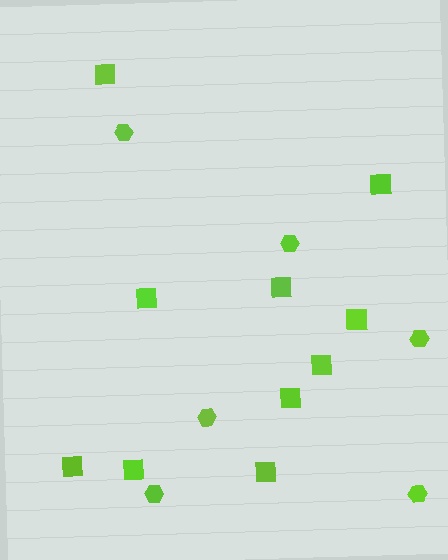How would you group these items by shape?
There are 2 groups: one group of hexagons (6) and one group of squares (10).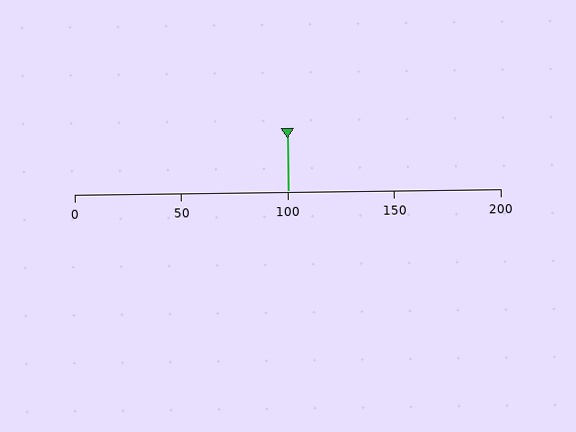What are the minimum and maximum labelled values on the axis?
The axis runs from 0 to 200.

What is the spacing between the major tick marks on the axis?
The major ticks are spaced 50 apart.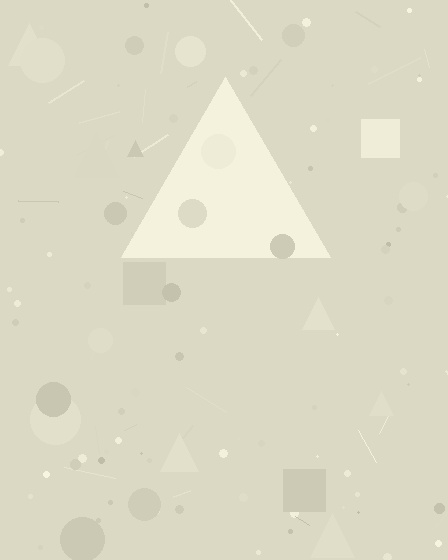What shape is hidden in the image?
A triangle is hidden in the image.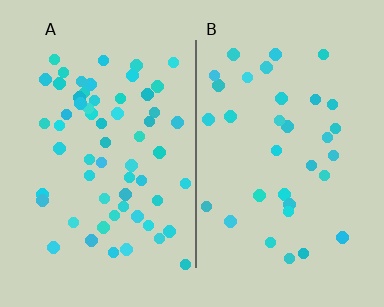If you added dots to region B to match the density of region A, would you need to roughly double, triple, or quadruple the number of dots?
Approximately double.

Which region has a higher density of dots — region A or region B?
A (the left).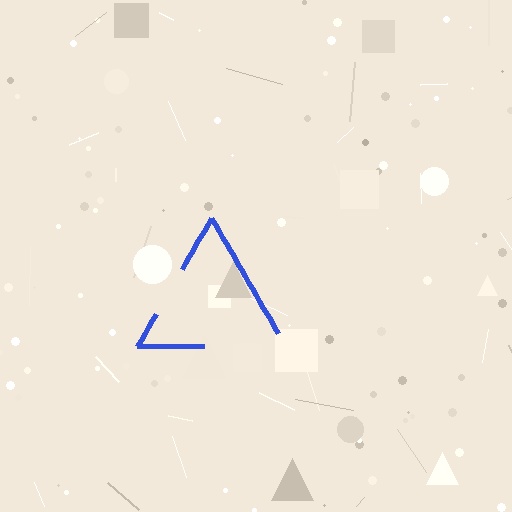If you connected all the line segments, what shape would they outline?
They would outline a triangle.